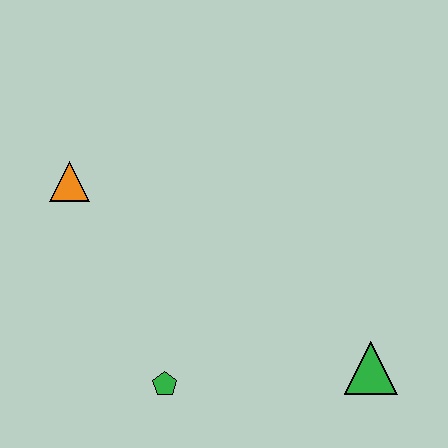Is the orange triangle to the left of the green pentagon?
Yes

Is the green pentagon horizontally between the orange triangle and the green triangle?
Yes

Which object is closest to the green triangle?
The green pentagon is closest to the green triangle.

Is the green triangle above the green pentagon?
Yes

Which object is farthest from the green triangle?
The orange triangle is farthest from the green triangle.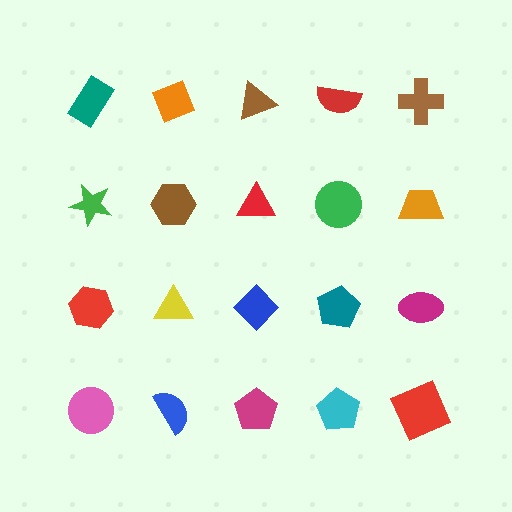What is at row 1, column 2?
An orange diamond.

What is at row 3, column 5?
A magenta ellipse.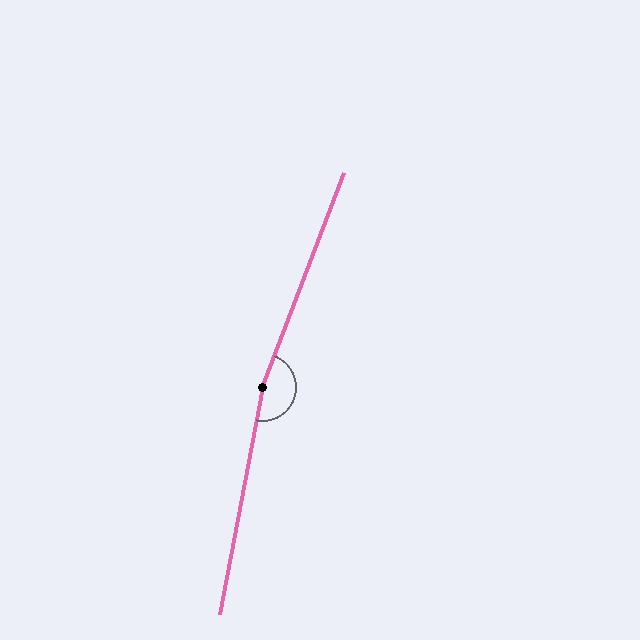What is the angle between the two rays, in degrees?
Approximately 170 degrees.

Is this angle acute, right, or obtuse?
It is obtuse.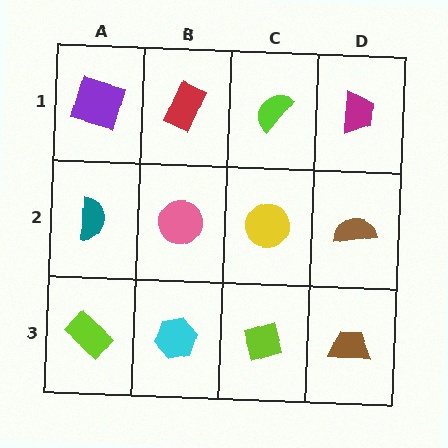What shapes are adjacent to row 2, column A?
A purple square (row 1, column A), a lime rectangle (row 3, column A), a pink circle (row 2, column B).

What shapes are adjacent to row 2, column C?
A lime semicircle (row 1, column C), a lime diamond (row 3, column C), a pink circle (row 2, column B), a brown semicircle (row 2, column D).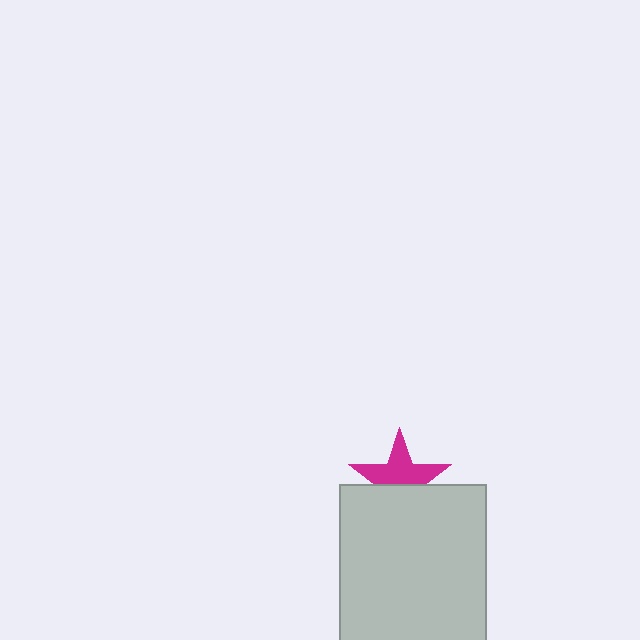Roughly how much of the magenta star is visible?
About half of it is visible (roughly 58%).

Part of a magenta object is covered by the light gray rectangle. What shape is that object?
It is a star.